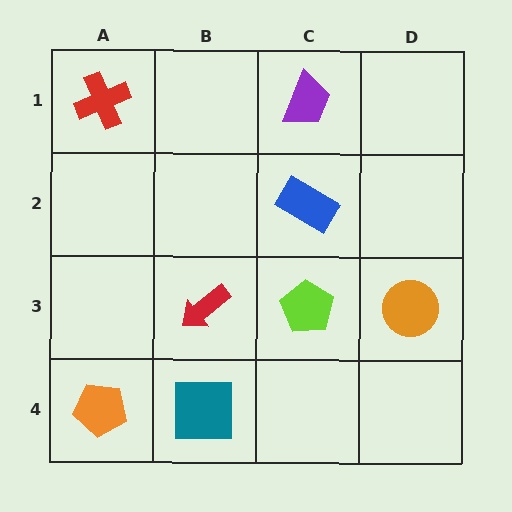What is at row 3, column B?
A red arrow.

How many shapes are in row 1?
2 shapes.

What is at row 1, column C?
A purple trapezoid.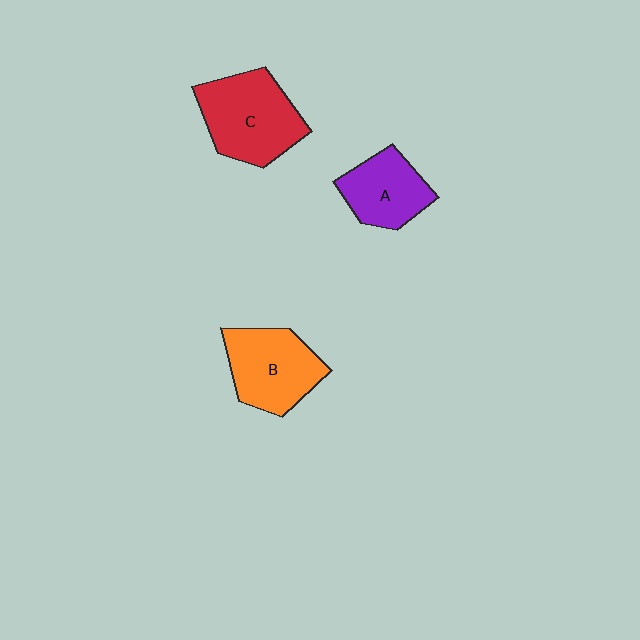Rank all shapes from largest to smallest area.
From largest to smallest: C (red), B (orange), A (purple).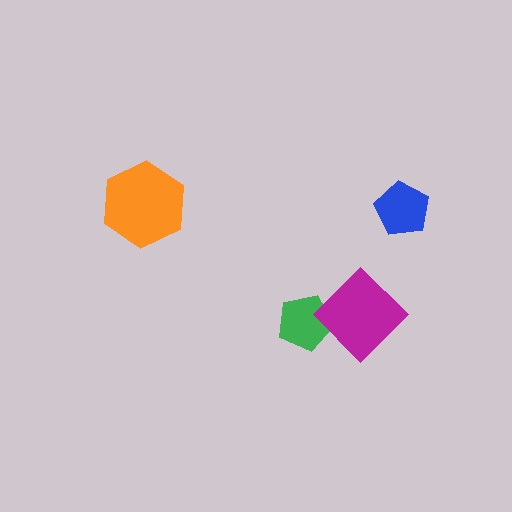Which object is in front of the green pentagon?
The magenta diamond is in front of the green pentagon.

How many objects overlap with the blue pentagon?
0 objects overlap with the blue pentagon.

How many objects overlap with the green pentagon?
1 object overlaps with the green pentagon.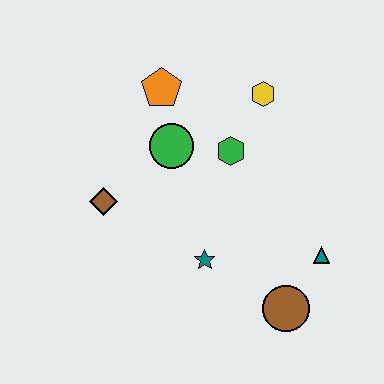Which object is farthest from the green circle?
The brown circle is farthest from the green circle.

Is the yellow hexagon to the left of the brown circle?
Yes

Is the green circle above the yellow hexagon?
No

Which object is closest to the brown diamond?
The green circle is closest to the brown diamond.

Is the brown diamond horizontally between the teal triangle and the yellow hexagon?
No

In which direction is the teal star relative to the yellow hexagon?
The teal star is below the yellow hexagon.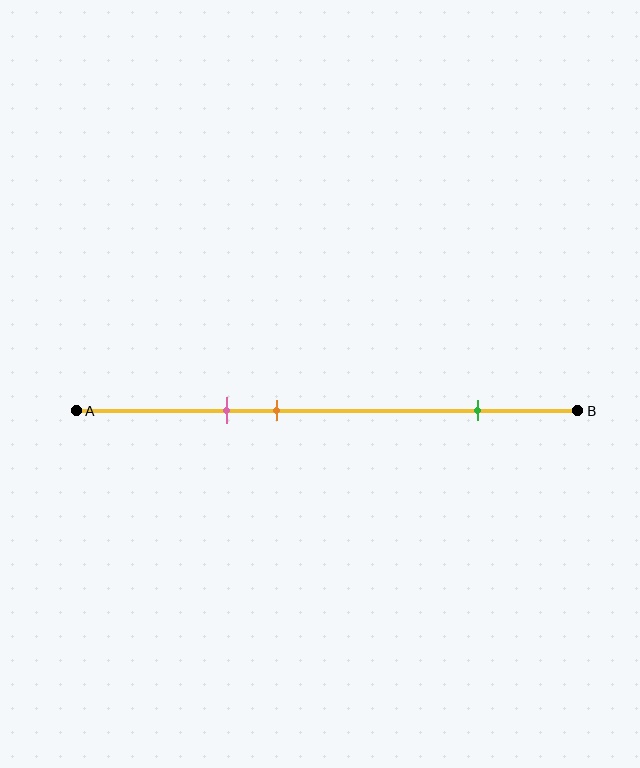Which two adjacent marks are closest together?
The pink and orange marks are the closest adjacent pair.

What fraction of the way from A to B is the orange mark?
The orange mark is approximately 40% (0.4) of the way from A to B.